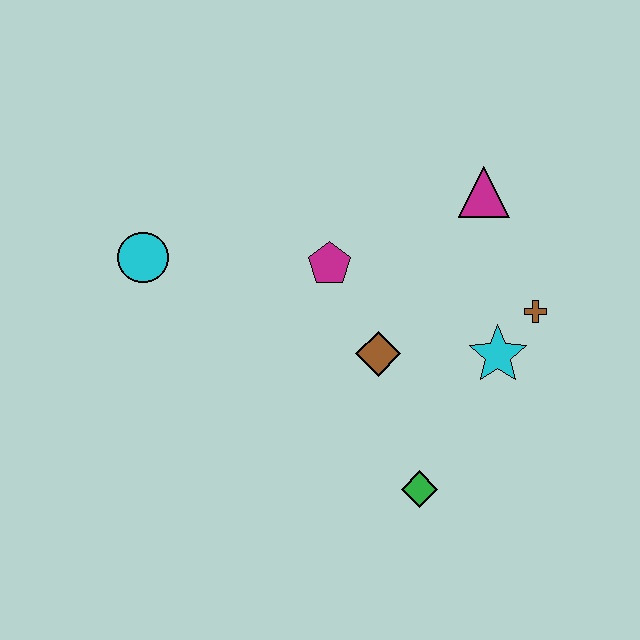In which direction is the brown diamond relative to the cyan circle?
The brown diamond is to the right of the cyan circle.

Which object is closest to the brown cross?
The cyan star is closest to the brown cross.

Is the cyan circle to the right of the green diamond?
No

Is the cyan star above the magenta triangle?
No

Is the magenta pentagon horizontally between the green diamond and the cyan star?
No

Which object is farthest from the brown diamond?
The cyan circle is farthest from the brown diamond.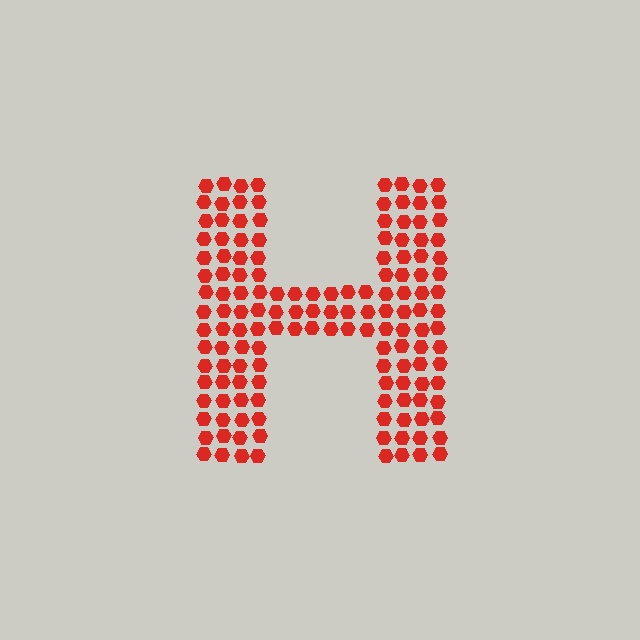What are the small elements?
The small elements are hexagons.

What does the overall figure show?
The overall figure shows the letter H.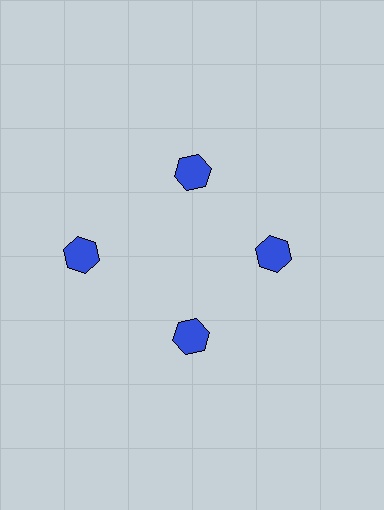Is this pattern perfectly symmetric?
No. The 4 blue hexagons are arranged in a ring, but one element near the 9 o'clock position is pushed outward from the center, breaking the 4-fold rotational symmetry.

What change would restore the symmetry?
The symmetry would be restored by moving it inward, back onto the ring so that all 4 hexagons sit at equal angles and equal distance from the center.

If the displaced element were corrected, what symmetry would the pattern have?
It would have 4-fold rotational symmetry — the pattern would map onto itself every 90 degrees.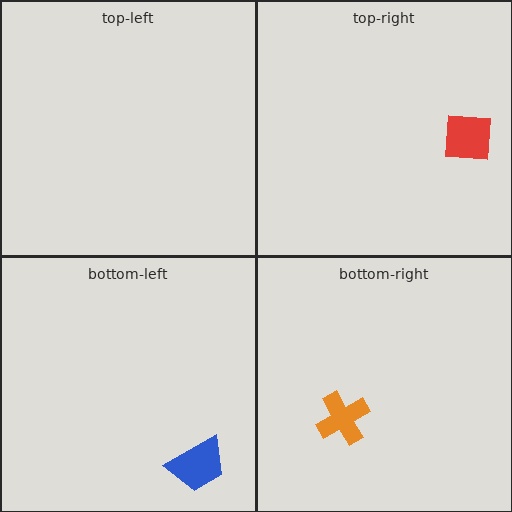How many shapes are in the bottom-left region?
1.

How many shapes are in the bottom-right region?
1.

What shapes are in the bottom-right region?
The orange cross.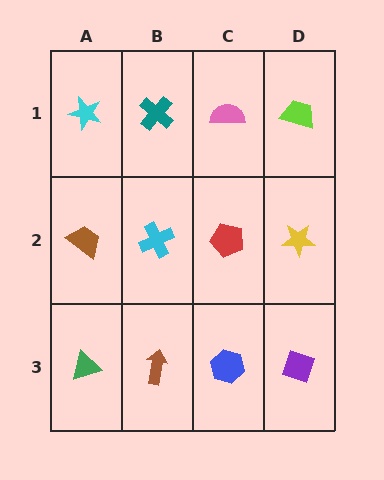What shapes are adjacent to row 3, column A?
A brown trapezoid (row 2, column A), a brown arrow (row 3, column B).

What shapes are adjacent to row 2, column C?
A pink semicircle (row 1, column C), a blue hexagon (row 3, column C), a cyan cross (row 2, column B), a yellow star (row 2, column D).